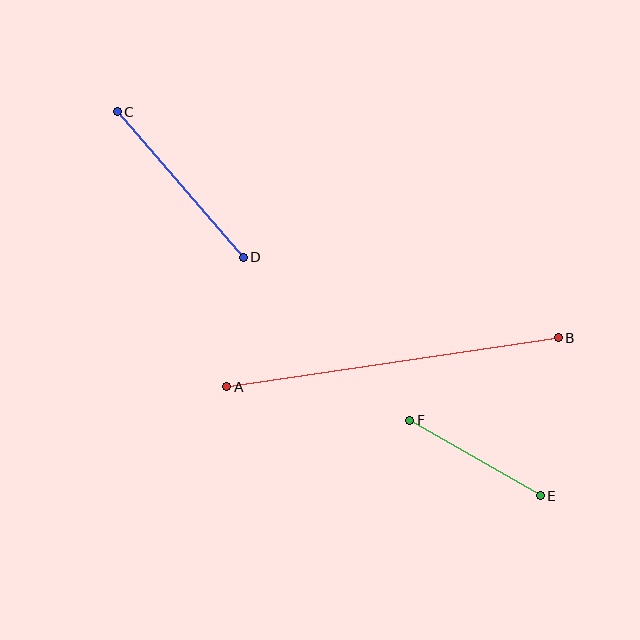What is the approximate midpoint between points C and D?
The midpoint is at approximately (180, 184) pixels.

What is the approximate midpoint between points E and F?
The midpoint is at approximately (475, 458) pixels.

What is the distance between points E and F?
The distance is approximately 151 pixels.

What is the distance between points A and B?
The distance is approximately 335 pixels.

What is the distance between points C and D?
The distance is approximately 192 pixels.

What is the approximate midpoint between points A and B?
The midpoint is at approximately (392, 362) pixels.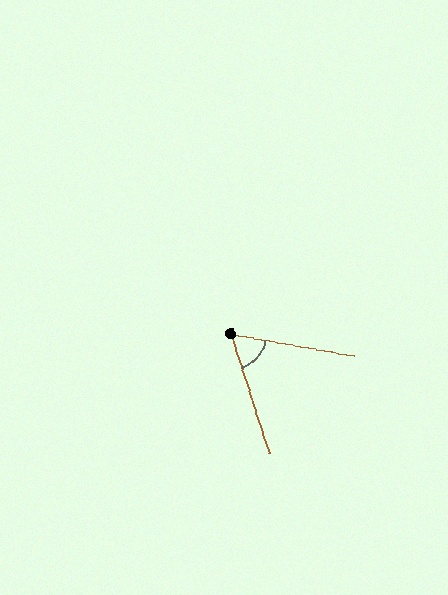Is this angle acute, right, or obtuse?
It is acute.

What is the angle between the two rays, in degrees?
Approximately 62 degrees.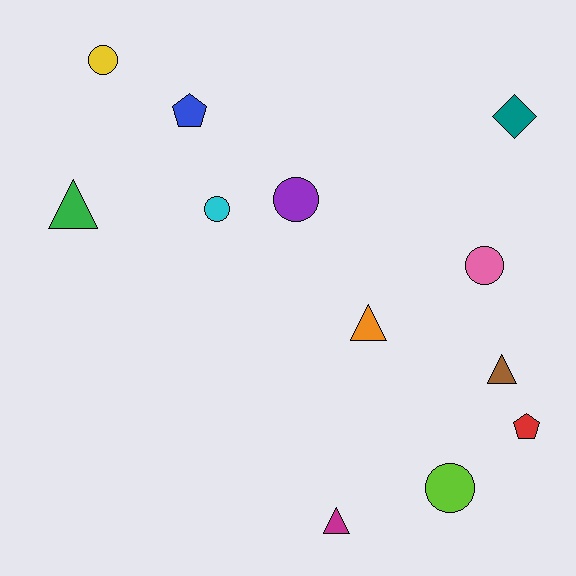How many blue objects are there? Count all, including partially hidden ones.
There is 1 blue object.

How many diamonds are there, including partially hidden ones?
There is 1 diamond.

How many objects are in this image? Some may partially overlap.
There are 12 objects.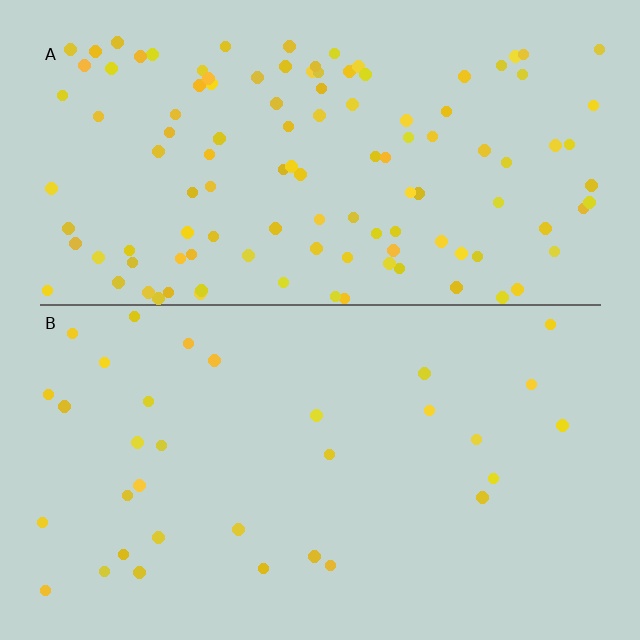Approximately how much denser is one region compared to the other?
Approximately 3.6× — region A over region B.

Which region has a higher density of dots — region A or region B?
A (the top).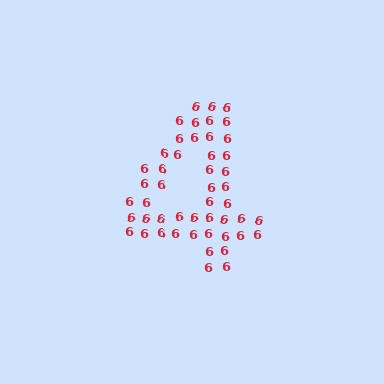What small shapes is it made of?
It is made of small digit 6's.